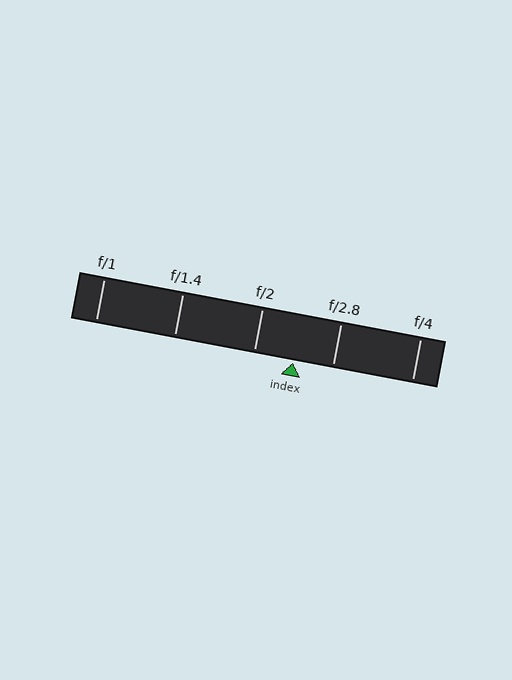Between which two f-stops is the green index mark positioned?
The index mark is between f/2 and f/2.8.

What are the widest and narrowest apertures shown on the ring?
The widest aperture shown is f/1 and the narrowest is f/4.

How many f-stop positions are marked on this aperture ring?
There are 5 f-stop positions marked.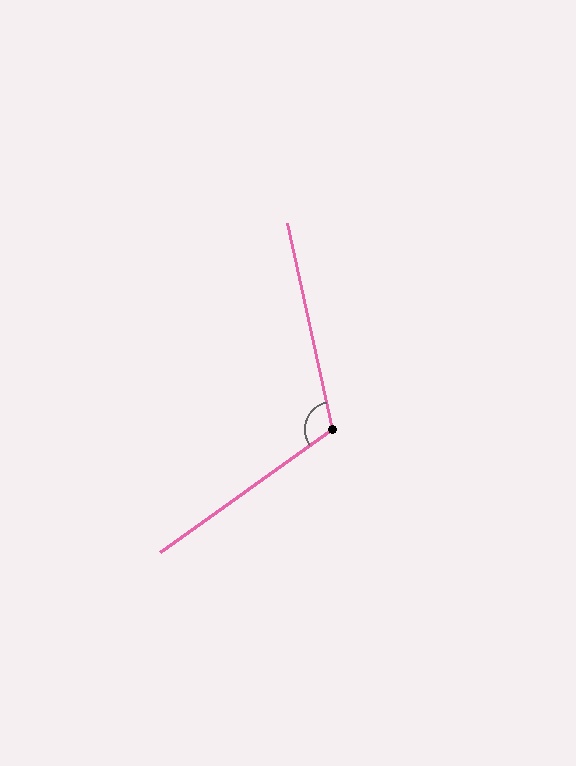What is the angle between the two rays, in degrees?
Approximately 113 degrees.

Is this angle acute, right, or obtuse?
It is obtuse.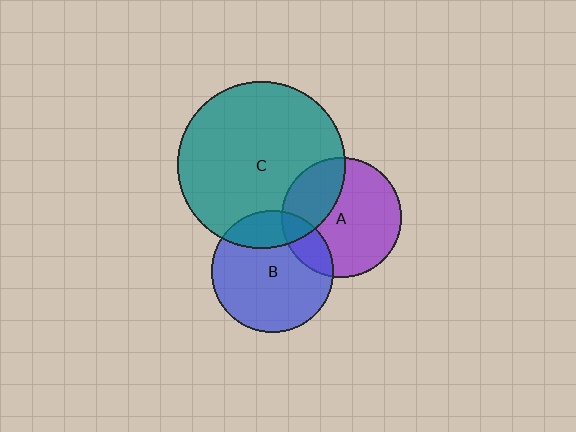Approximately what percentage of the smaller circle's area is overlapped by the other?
Approximately 20%.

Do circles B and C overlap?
Yes.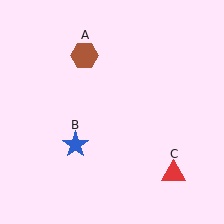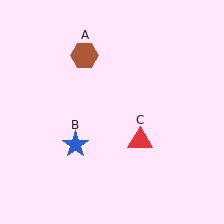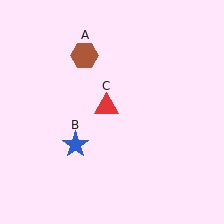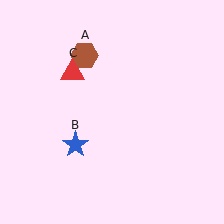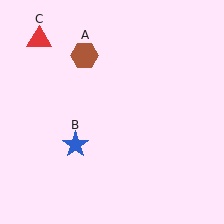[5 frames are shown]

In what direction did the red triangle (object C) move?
The red triangle (object C) moved up and to the left.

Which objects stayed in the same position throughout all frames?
Brown hexagon (object A) and blue star (object B) remained stationary.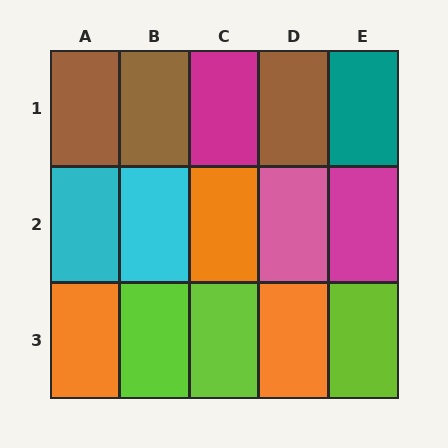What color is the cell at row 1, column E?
Teal.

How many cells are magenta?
2 cells are magenta.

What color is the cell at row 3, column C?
Lime.